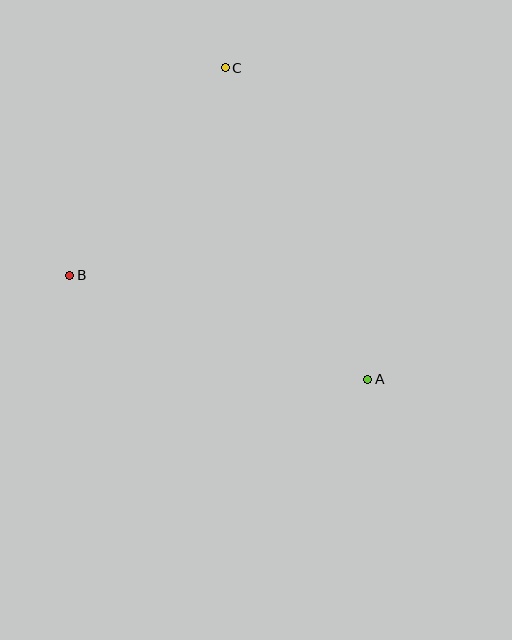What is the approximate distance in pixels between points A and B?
The distance between A and B is approximately 316 pixels.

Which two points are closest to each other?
Points B and C are closest to each other.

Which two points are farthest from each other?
Points A and C are farthest from each other.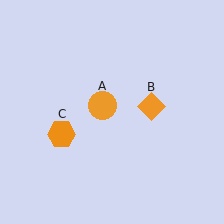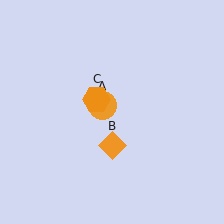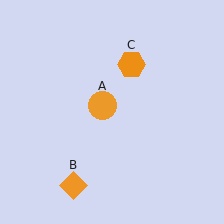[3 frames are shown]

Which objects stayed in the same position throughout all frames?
Orange circle (object A) remained stationary.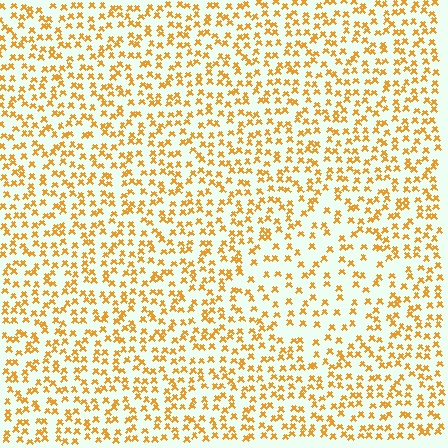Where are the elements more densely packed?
The elements are more densely packed outside the diamond boundary.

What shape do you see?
I see a diamond.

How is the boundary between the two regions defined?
The boundary is defined by a change in element density (approximately 1.7x ratio). All elements are the same color, size, and shape.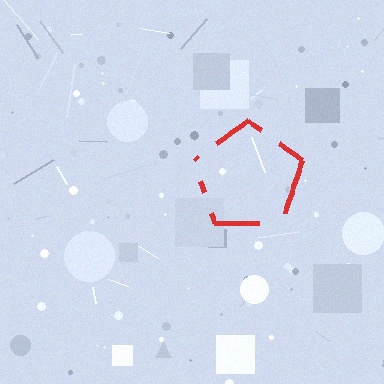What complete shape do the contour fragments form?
The contour fragments form a pentagon.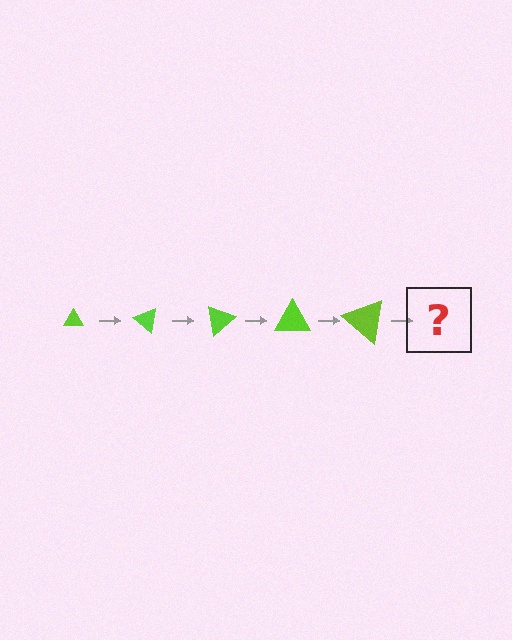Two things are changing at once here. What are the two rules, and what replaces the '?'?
The two rules are that the triangle grows larger each step and it rotates 40 degrees each step. The '?' should be a triangle, larger than the previous one and rotated 200 degrees from the start.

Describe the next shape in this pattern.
It should be a triangle, larger than the previous one and rotated 200 degrees from the start.